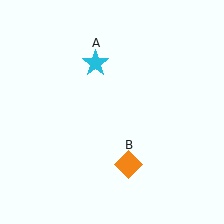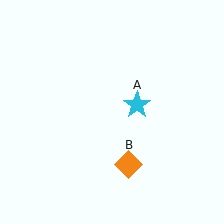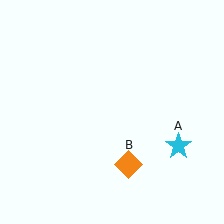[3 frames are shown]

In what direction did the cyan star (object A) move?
The cyan star (object A) moved down and to the right.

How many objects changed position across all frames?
1 object changed position: cyan star (object A).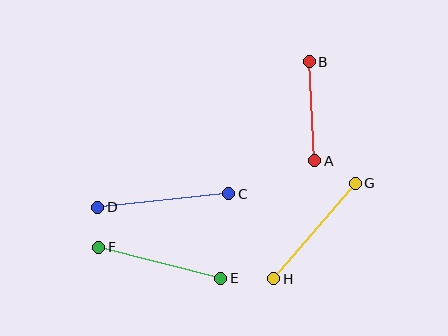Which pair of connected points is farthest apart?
Points C and D are farthest apart.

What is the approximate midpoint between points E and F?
The midpoint is at approximately (160, 263) pixels.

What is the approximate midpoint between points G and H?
The midpoint is at approximately (315, 231) pixels.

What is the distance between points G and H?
The distance is approximately 126 pixels.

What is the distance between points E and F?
The distance is approximately 126 pixels.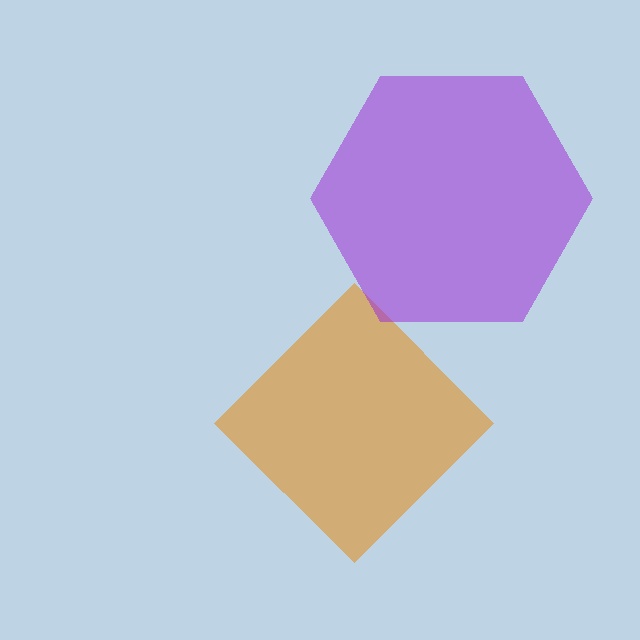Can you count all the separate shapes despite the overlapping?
Yes, there are 2 separate shapes.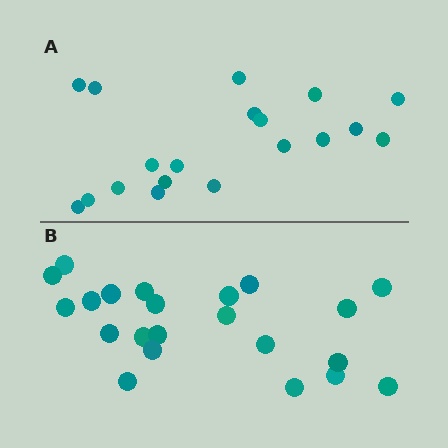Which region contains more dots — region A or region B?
Region B (the bottom region) has more dots.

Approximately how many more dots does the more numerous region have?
Region B has just a few more — roughly 2 or 3 more dots than region A.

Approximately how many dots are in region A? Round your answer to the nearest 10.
About 20 dots. (The exact count is 19, which rounds to 20.)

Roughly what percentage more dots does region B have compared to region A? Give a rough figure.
About 15% more.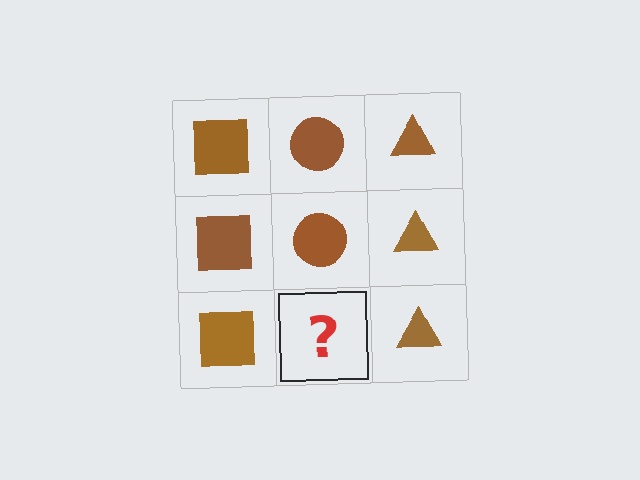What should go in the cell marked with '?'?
The missing cell should contain a brown circle.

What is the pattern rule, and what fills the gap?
The rule is that each column has a consistent shape. The gap should be filled with a brown circle.